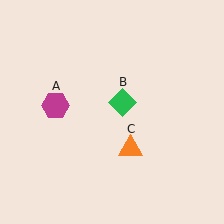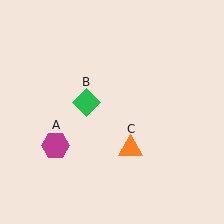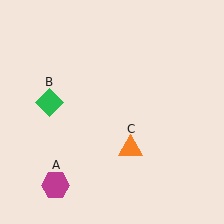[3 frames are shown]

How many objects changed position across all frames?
2 objects changed position: magenta hexagon (object A), green diamond (object B).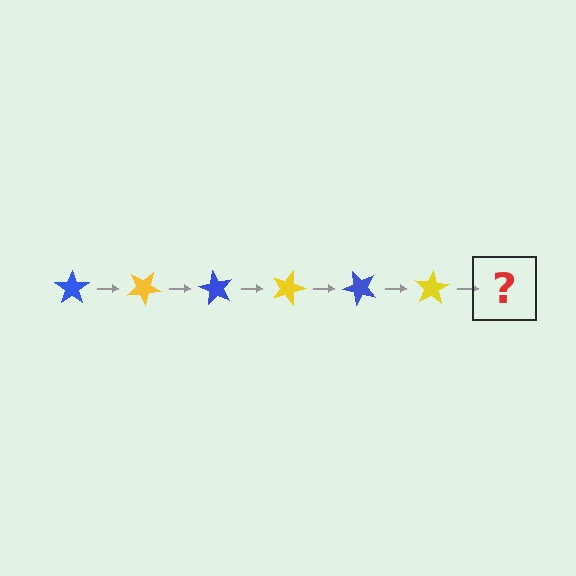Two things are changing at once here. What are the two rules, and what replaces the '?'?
The two rules are that it rotates 30 degrees each step and the color cycles through blue and yellow. The '?' should be a blue star, rotated 180 degrees from the start.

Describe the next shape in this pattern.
It should be a blue star, rotated 180 degrees from the start.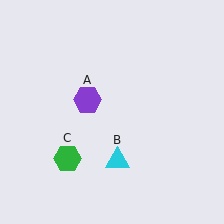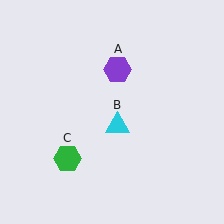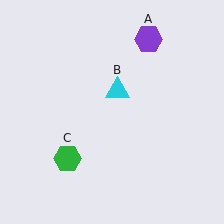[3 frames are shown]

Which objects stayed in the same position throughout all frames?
Green hexagon (object C) remained stationary.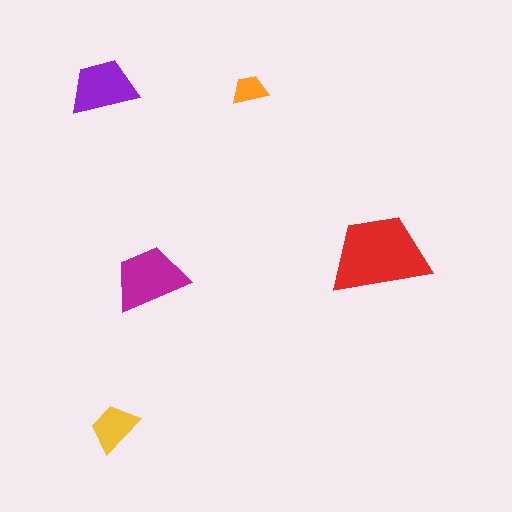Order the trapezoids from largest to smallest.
the red one, the magenta one, the purple one, the yellow one, the orange one.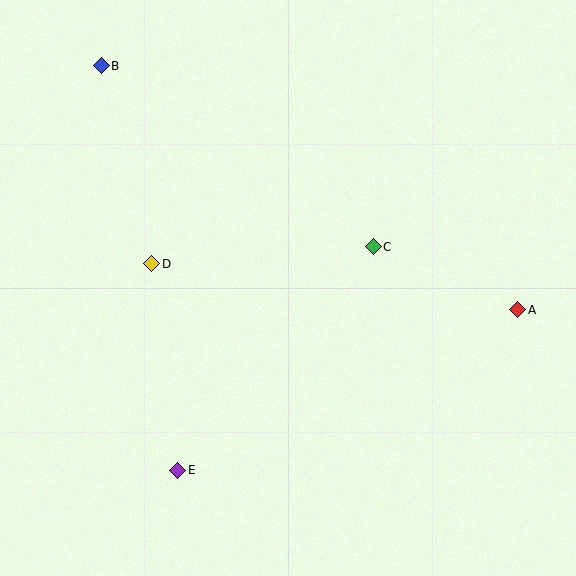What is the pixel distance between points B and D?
The distance between B and D is 204 pixels.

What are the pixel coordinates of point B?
Point B is at (101, 66).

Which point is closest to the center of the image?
Point C at (373, 247) is closest to the center.